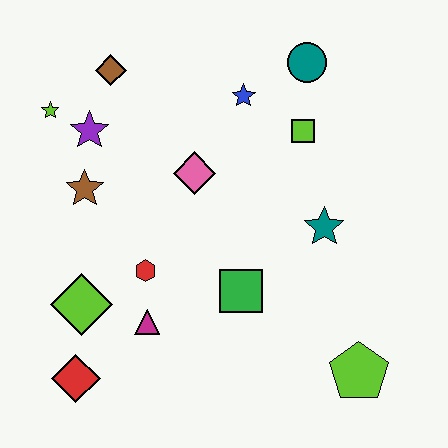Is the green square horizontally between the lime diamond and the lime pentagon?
Yes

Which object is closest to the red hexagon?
The magenta triangle is closest to the red hexagon.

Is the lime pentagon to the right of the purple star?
Yes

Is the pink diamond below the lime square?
Yes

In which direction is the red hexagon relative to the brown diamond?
The red hexagon is below the brown diamond.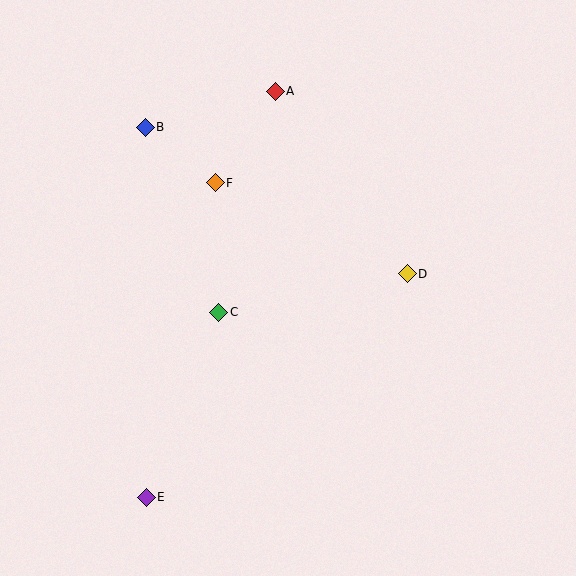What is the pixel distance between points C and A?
The distance between C and A is 228 pixels.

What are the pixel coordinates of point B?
Point B is at (145, 127).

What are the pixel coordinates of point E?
Point E is at (146, 497).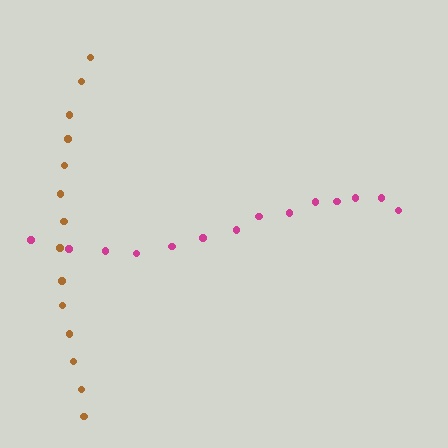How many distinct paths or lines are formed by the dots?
There are 2 distinct paths.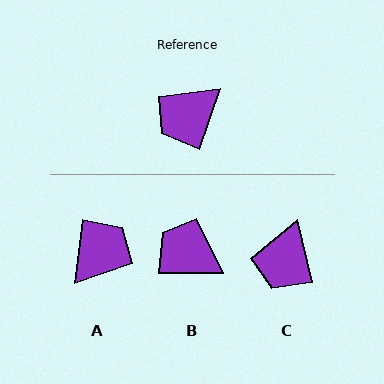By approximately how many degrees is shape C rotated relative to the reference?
Approximately 32 degrees counter-clockwise.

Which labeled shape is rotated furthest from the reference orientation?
A, about 168 degrees away.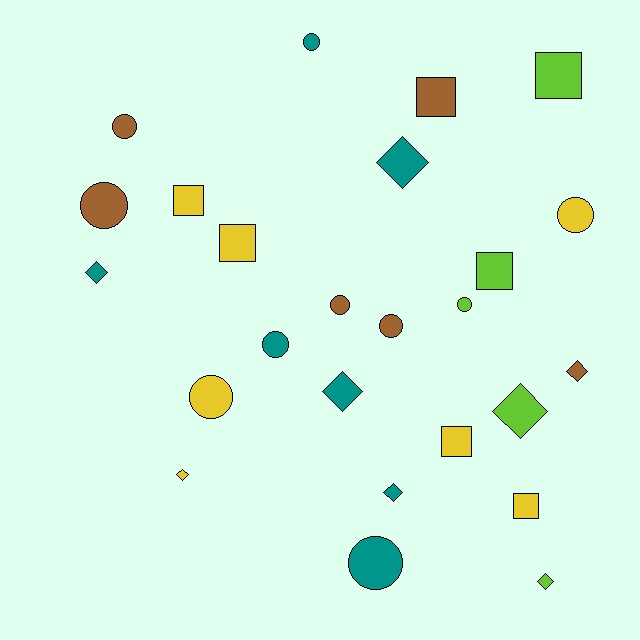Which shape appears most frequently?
Circle, with 10 objects.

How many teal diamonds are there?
There are 4 teal diamonds.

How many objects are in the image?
There are 25 objects.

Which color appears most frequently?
Yellow, with 7 objects.